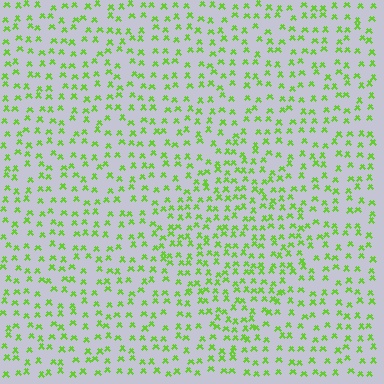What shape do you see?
I see a diamond.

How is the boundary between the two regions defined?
The boundary is defined by a change in element density (approximately 1.5x ratio). All elements are the same color, size, and shape.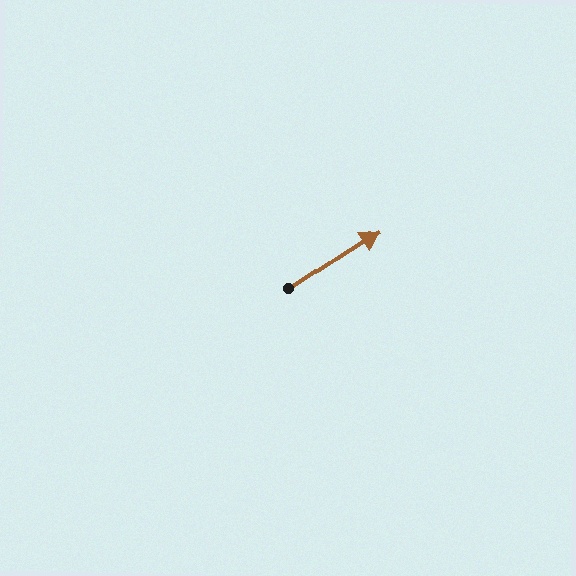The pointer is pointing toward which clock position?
Roughly 2 o'clock.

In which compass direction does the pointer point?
Northeast.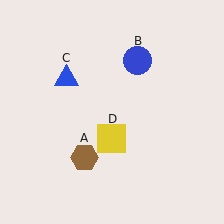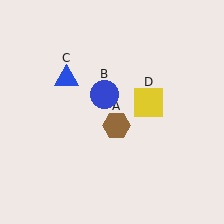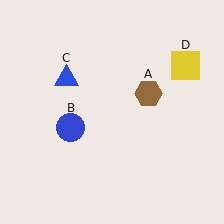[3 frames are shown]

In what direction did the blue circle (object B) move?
The blue circle (object B) moved down and to the left.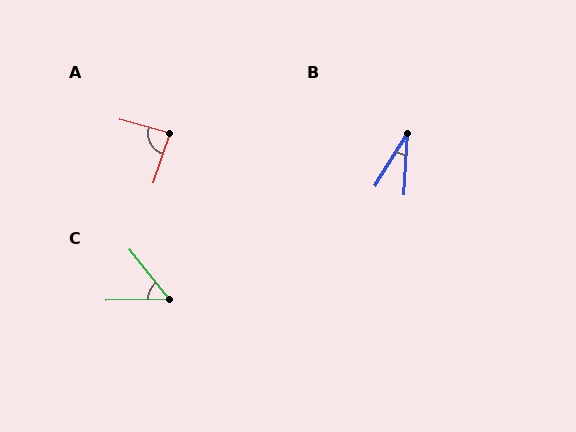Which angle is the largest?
A, at approximately 87 degrees.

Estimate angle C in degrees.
Approximately 53 degrees.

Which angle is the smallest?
B, at approximately 29 degrees.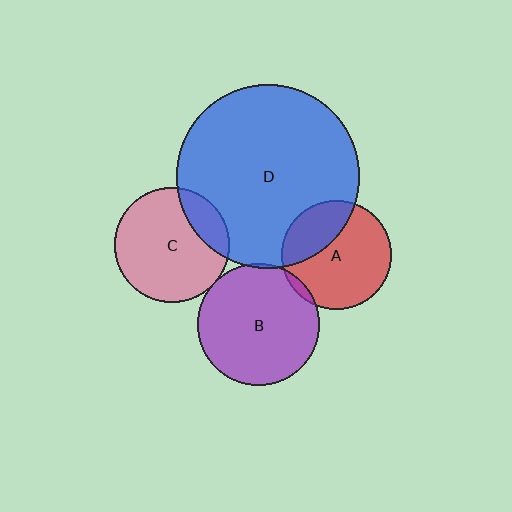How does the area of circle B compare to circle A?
Approximately 1.3 times.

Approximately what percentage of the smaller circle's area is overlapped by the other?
Approximately 30%.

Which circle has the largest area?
Circle D (blue).